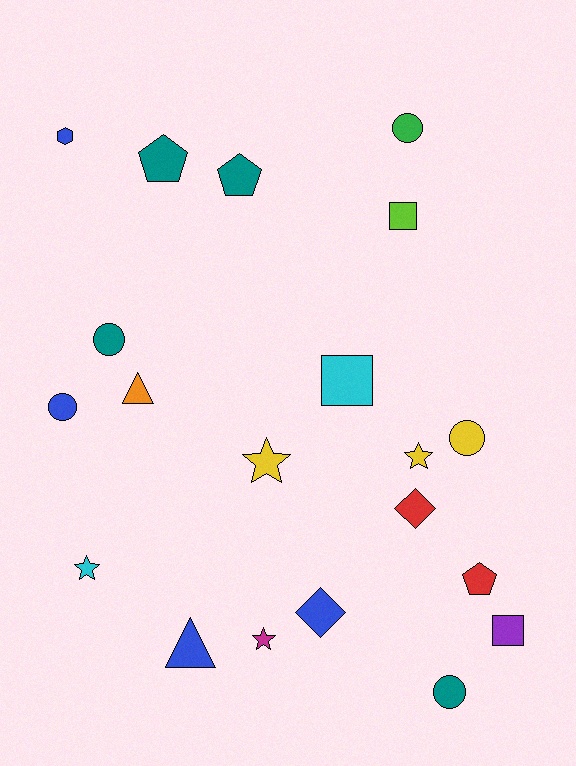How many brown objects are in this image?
There are no brown objects.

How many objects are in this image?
There are 20 objects.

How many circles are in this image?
There are 5 circles.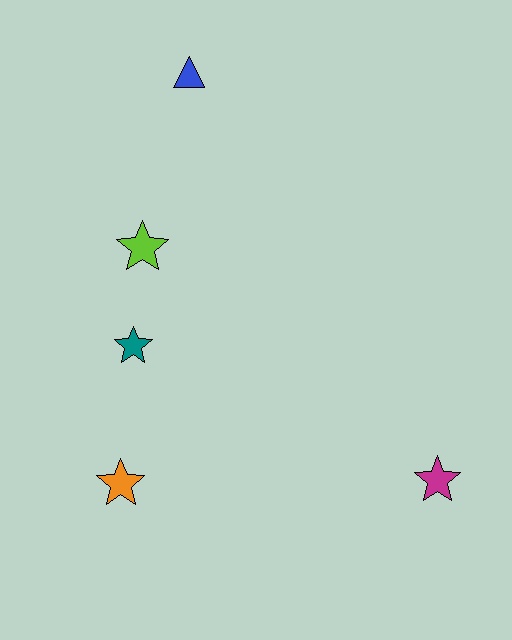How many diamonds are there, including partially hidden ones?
There are no diamonds.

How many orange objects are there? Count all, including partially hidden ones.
There is 1 orange object.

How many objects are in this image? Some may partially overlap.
There are 5 objects.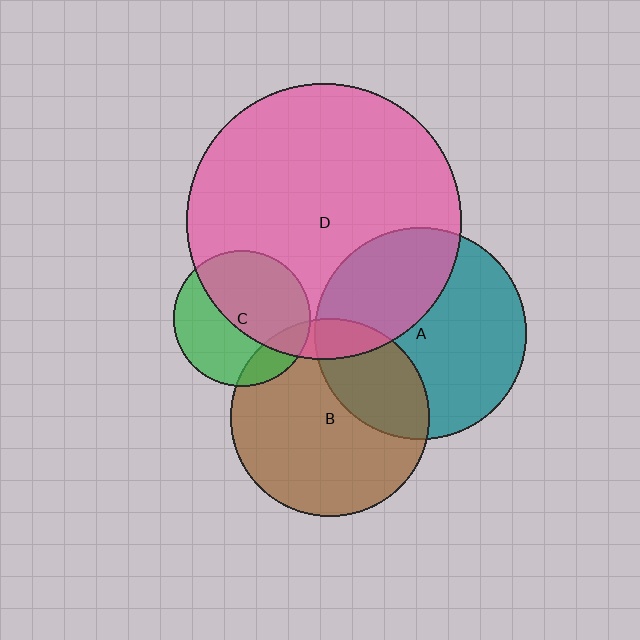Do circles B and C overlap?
Yes.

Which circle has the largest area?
Circle D (pink).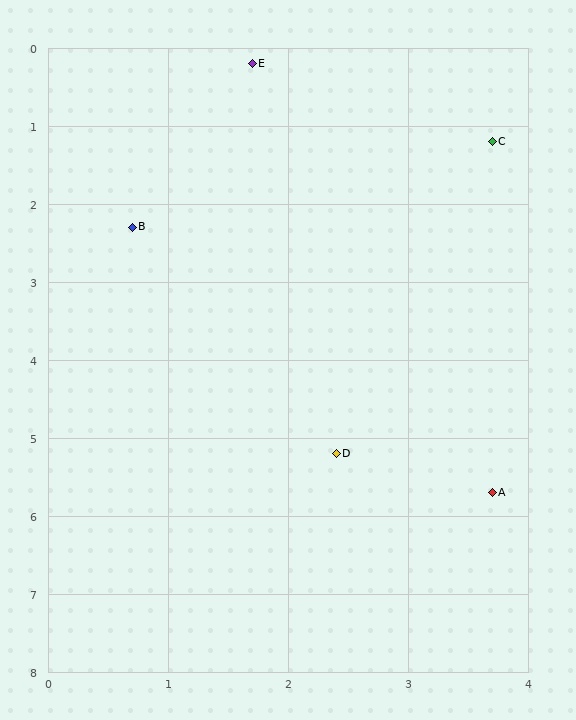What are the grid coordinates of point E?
Point E is at approximately (1.7, 0.2).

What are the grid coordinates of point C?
Point C is at approximately (3.7, 1.2).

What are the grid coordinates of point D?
Point D is at approximately (2.4, 5.2).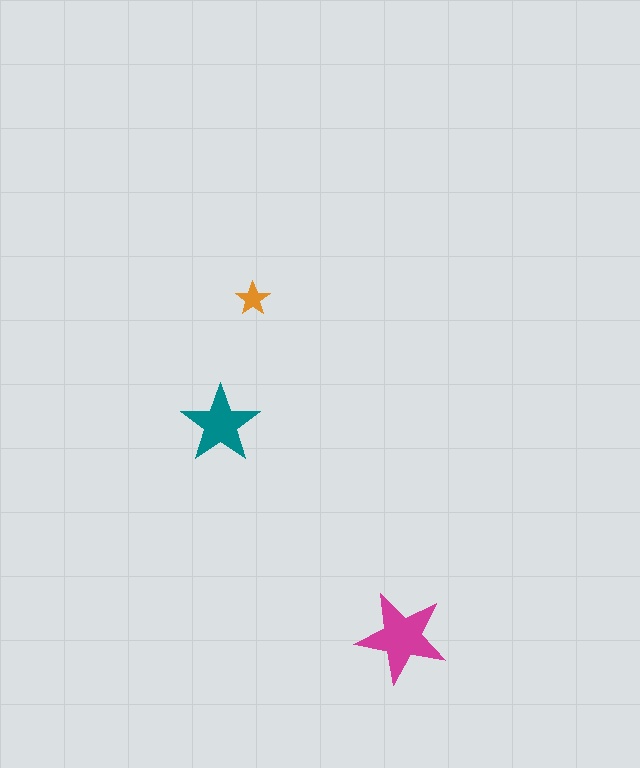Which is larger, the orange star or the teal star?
The teal one.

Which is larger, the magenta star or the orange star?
The magenta one.